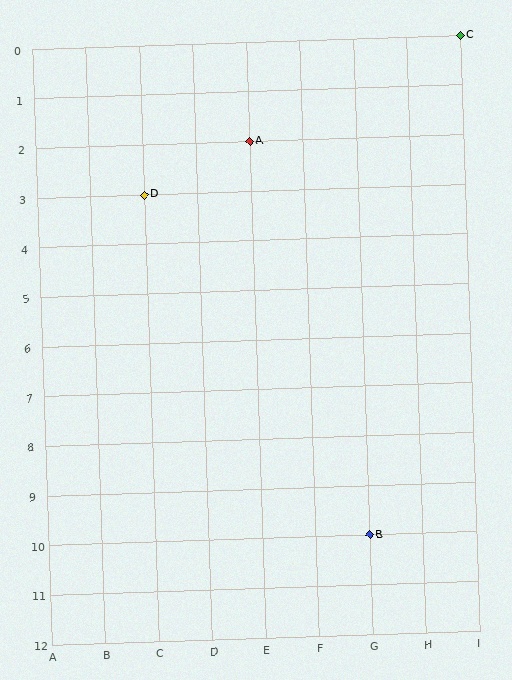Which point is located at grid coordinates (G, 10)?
Point B is at (G, 10).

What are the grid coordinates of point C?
Point C is at grid coordinates (I, 0).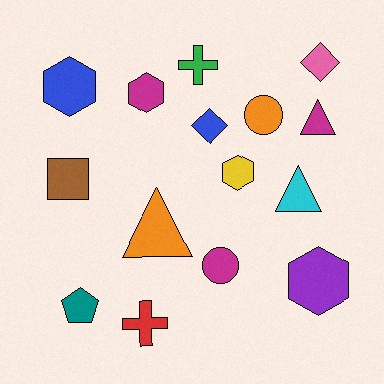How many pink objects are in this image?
There is 1 pink object.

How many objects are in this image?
There are 15 objects.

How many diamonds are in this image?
There are 2 diamonds.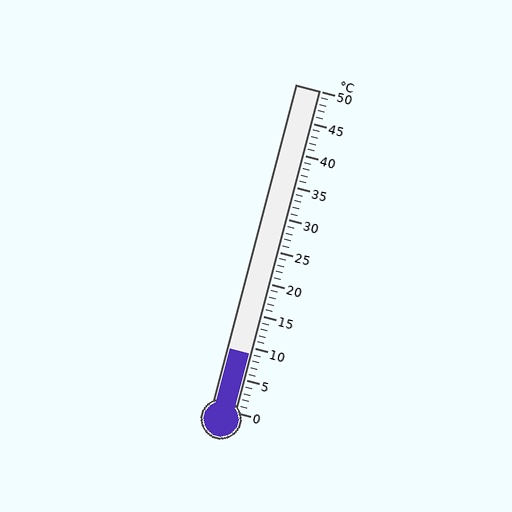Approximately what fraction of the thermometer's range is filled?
The thermometer is filled to approximately 20% of its range.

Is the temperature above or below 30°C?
The temperature is below 30°C.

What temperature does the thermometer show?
The thermometer shows approximately 9°C.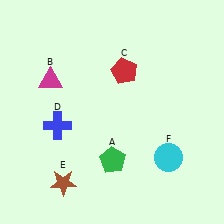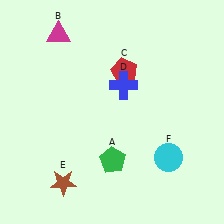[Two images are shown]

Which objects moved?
The objects that moved are: the magenta triangle (B), the blue cross (D).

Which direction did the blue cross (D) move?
The blue cross (D) moved right.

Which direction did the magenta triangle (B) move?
The magenta triangle (B) moved up.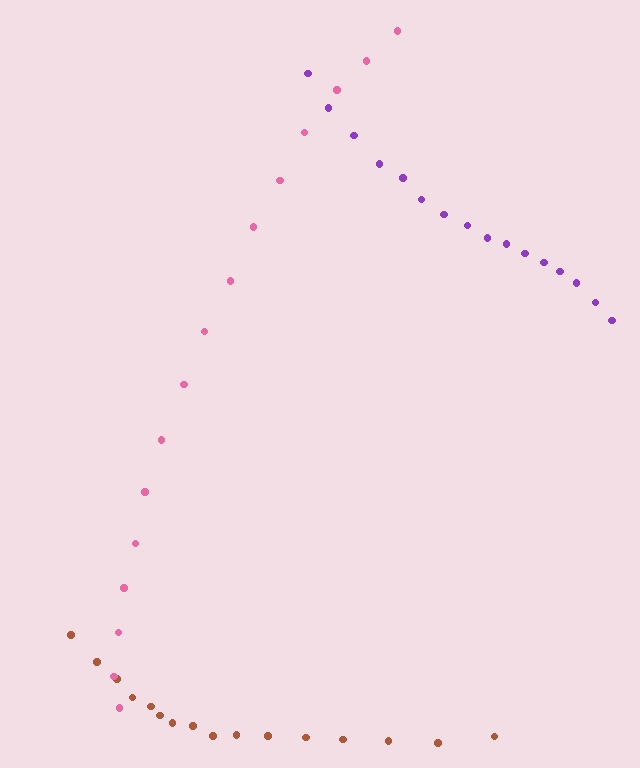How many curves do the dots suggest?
There are 3 distinct paths.